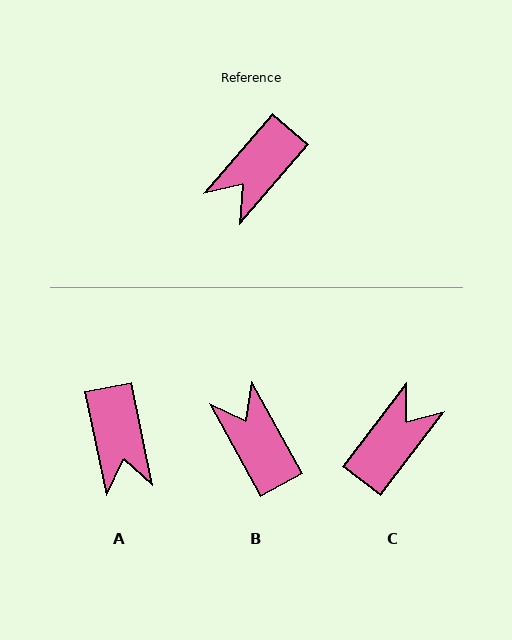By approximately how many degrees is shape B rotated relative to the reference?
Approximately 110 degrees clockwise.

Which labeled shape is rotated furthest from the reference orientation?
C, about 176 degrees away.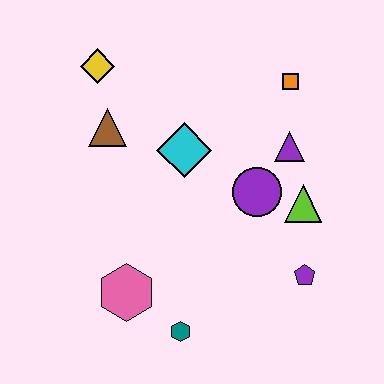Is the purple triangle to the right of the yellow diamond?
Yes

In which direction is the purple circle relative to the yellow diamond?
The purple circle is to the right of the yellow diamond.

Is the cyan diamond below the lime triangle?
No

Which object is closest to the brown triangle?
The yellow diamond is closest to the brown triangle.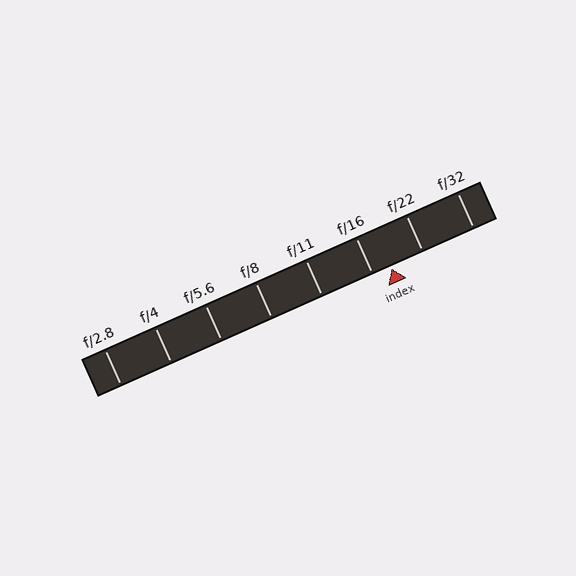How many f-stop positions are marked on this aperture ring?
There are 8 f-stop positions marked.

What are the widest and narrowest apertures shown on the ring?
The widest aperture shown is f/2.8 and the narrowest is f/32.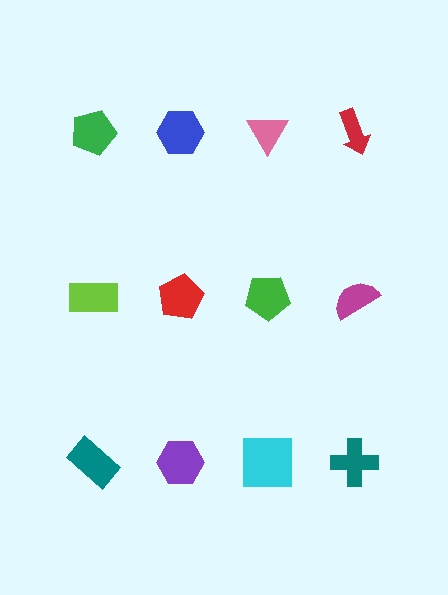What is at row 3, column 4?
A teal cross.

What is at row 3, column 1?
A teal rectangle.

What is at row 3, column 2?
A purple hexagon.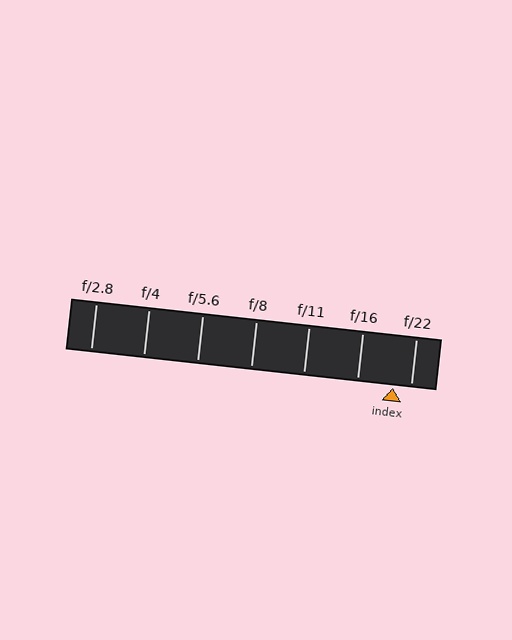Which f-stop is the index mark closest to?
The index mark is closest to f/22.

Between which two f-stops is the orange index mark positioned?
The index mark is between f/16 and f/22.